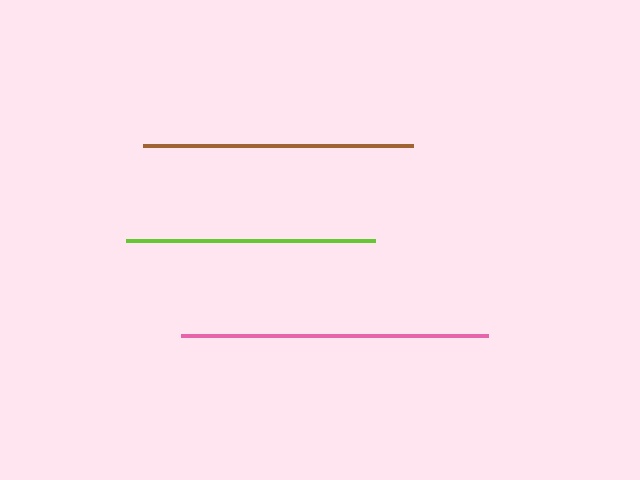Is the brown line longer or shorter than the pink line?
The pink line is longer than the brown line.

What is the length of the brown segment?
The brown segment is approximately 270 pixels long.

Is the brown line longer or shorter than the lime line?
The brown line is longer than the lime line.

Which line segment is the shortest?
The lime line is the shortest at approximately 249 pixels.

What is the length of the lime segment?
The lime segment is approximately 249 pixels long.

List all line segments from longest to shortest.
From longest to shortest: pink, brown, lime.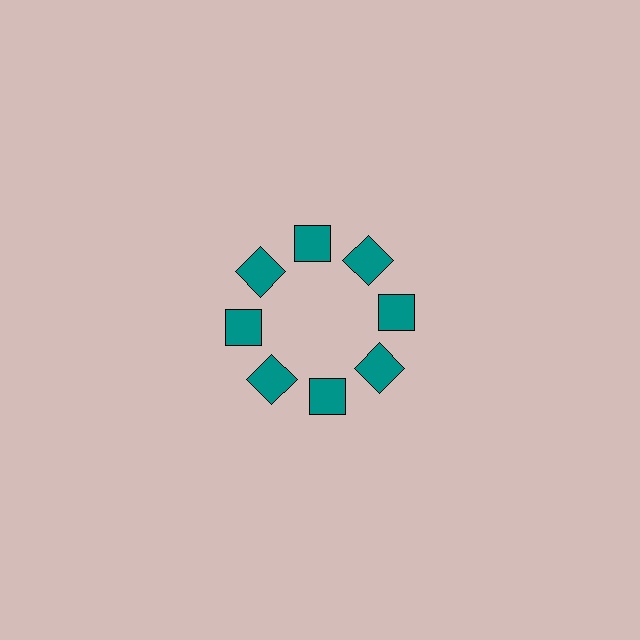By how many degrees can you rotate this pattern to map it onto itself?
The pattern maps onto itself every 45 degrees of rotation.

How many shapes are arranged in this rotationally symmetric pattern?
There are 8 shapes, arranged in 8 groups of 1.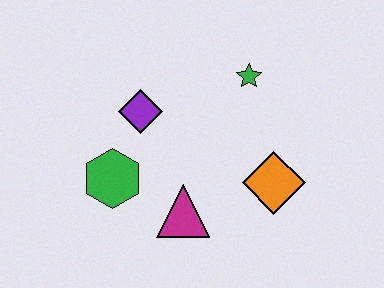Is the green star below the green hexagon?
No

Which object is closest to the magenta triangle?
The green hexagon is closest to the magenta triangle.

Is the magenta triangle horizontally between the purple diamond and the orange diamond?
Yes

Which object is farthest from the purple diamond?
The orange diamond is farthest from the purple diamond.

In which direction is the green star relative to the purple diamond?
The green star is to the right of the purple diamond.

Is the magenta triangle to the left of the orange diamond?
Yes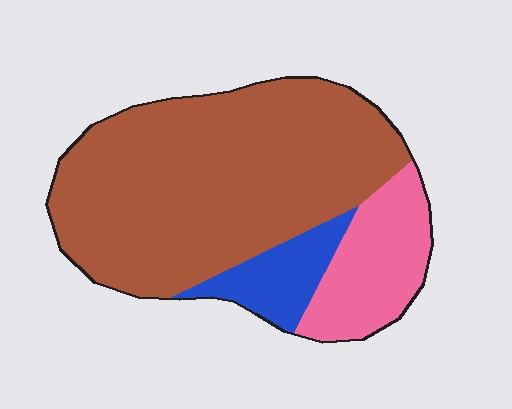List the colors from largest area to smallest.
From largest to smallest: brown, pink, blue.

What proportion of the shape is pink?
Pink covers roughly 20% of the shape.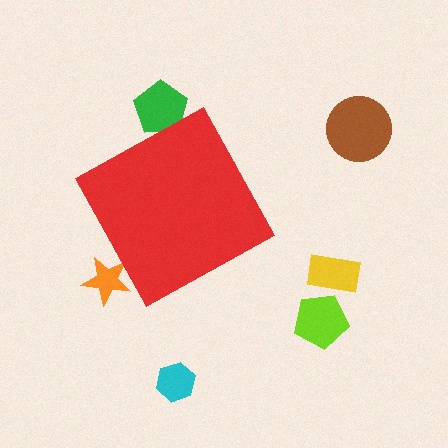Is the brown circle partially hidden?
No, the brown circle is fully visible.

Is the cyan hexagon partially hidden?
No, the cyan hexagon is fully visible.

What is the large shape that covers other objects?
A red diamond.